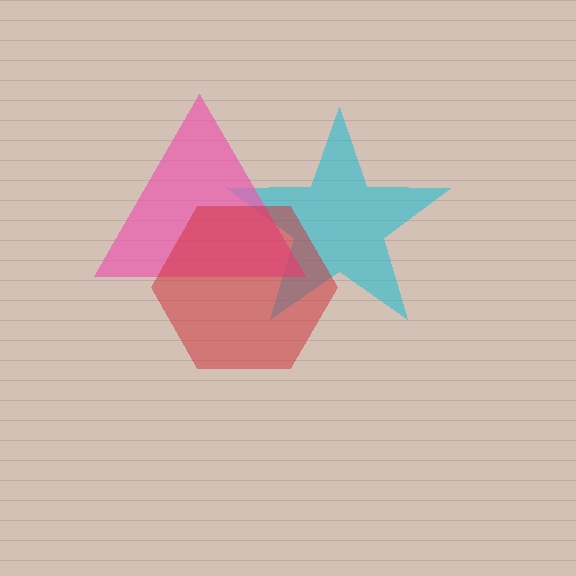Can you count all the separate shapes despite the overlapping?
Yes, there are 3 separate shapes.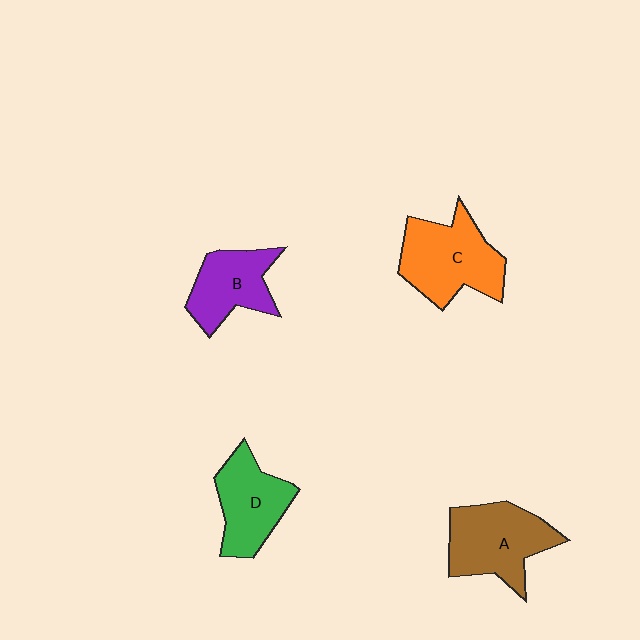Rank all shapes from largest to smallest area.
From largest to smallest: C (orange), A (brown), D (green), B (purple).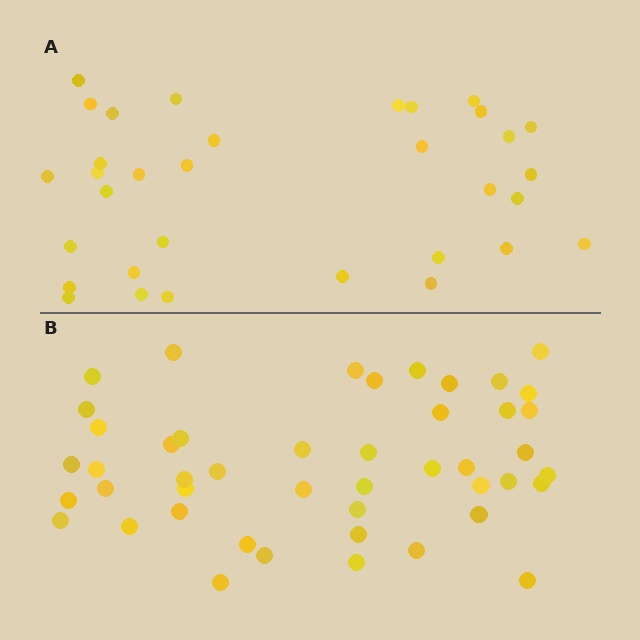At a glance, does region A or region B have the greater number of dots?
Region B (the bottom region) has more dots.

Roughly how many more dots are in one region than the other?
Region B has approximately 15 more dots than region A.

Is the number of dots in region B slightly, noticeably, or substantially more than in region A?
Region B has noticeably more, but not dramatically so. The ratio is roughly 1.4 to 1.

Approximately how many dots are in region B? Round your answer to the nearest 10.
About 50 dots. (The exact count is 46, which rounds to 50.)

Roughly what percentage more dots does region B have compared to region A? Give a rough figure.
About 40% more.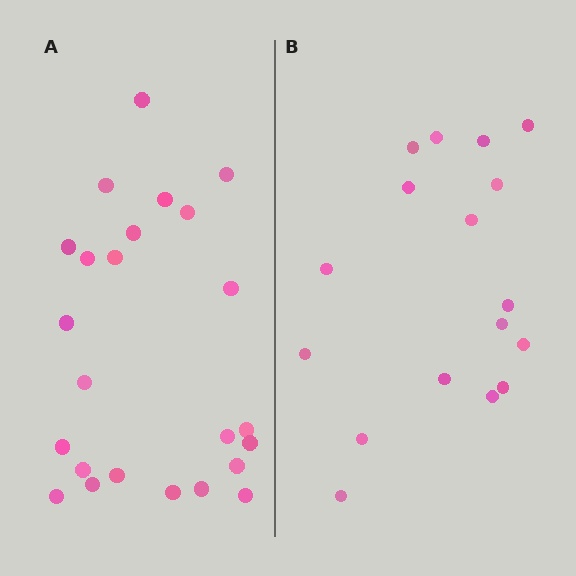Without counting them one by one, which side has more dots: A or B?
Region A (the left region) has more dots.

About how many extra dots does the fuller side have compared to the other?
Region A has roughly 8 or so more dots than region B.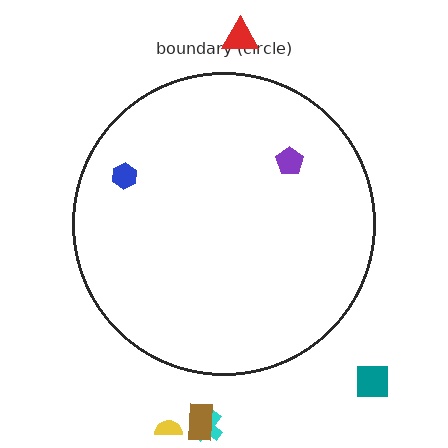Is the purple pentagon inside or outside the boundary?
Inside.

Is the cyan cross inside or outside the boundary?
Outside.